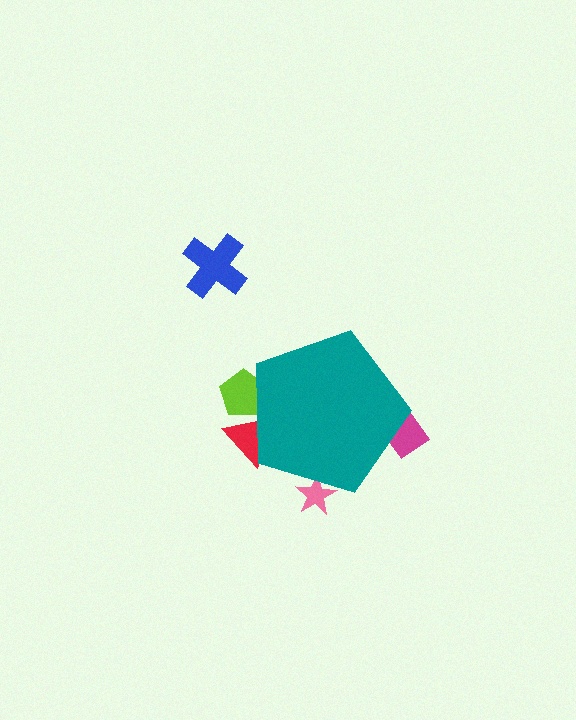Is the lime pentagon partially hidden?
Yes, the lime pentagon is partially hidden behind the teal pentagon.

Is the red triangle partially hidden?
Yes, the red triangle is partially hidden behind the teal pentagon.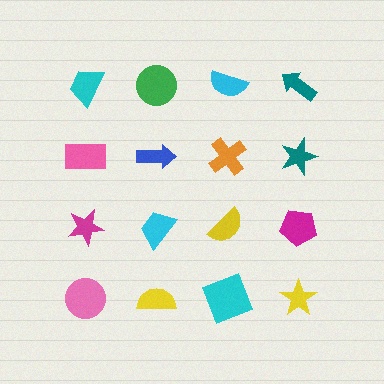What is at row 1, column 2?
A green circle.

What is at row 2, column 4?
A teal star.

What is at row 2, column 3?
An orange cross.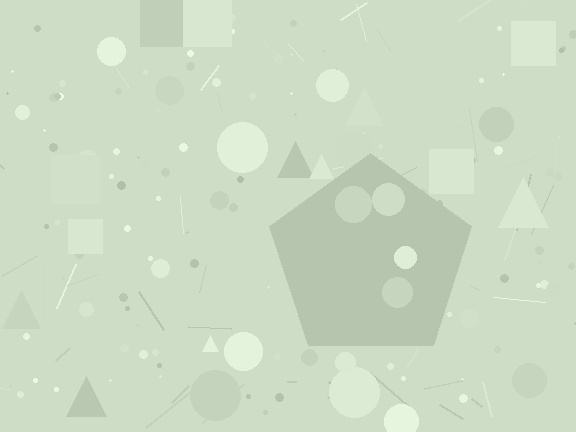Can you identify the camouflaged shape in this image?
The camouflaged shape is a pentagon.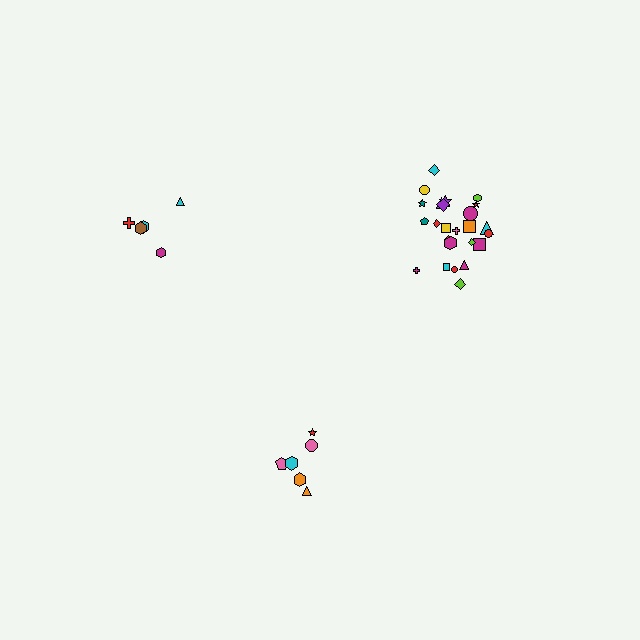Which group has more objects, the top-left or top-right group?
The top-right group.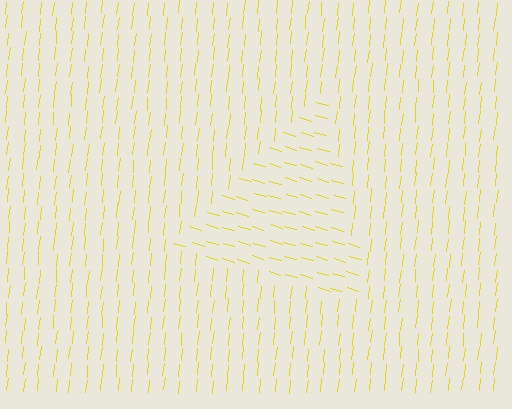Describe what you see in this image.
The image is filled with small yellow line segments. A triangle region in the image has lines oriented differently from the surrounding lines, creating a visible texture boundary.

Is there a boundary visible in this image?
Yes, there is a texture boundary formed by a change in line orientation.